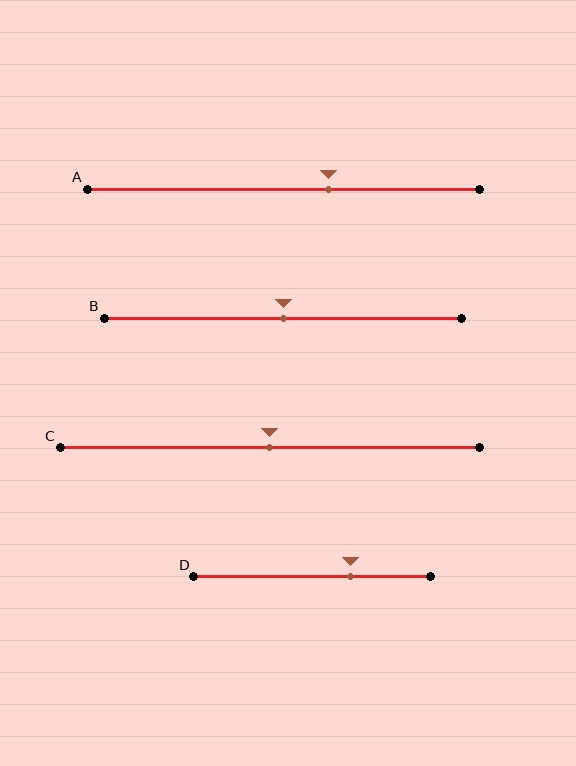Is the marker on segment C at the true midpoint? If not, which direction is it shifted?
Yes, the marker on segment C is at the true midpoint.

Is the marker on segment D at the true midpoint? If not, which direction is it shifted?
No, the marker on segment D is shifted to the right by about 17% of the segment length.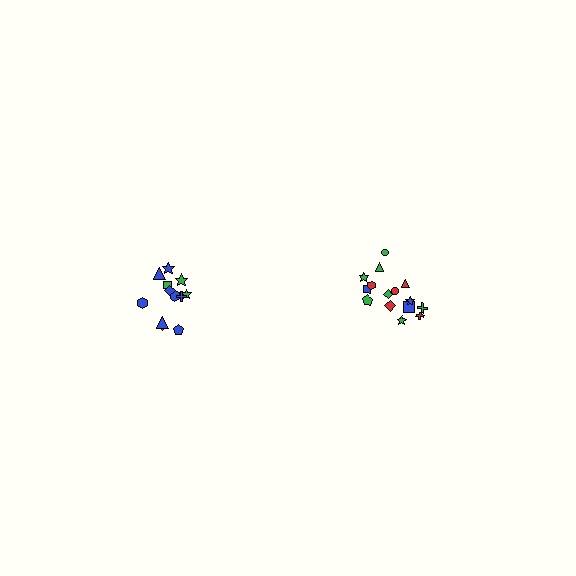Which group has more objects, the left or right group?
The right group.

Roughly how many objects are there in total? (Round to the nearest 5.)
Roughly 25 objects in total.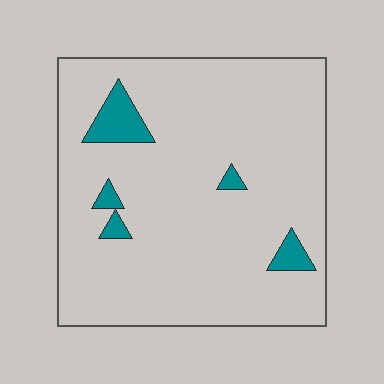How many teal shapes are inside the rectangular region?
5.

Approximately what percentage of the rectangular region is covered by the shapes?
Approximately 5%.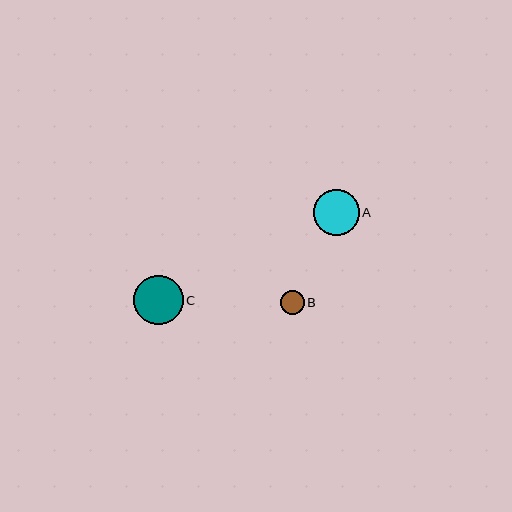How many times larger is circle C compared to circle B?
Circle C is approximately 2.0 times the size of circle B.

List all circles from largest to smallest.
From largest to smallest: C, A, B.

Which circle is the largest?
Circle C is the largest with a size of approximately 49 pixels.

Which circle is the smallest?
Circle B is the smallest with a size of approximately 24 pixels.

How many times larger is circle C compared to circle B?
Circle C is approximately 2.0 times the size of circle B.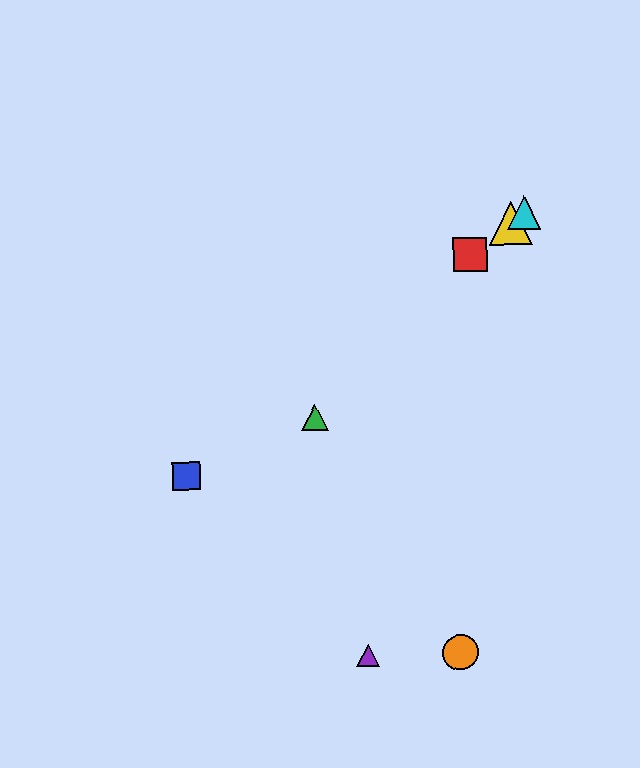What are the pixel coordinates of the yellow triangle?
The yellow triangle is at (511, 223).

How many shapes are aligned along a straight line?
4 shapes (the red square, the blue square, the yellow triangle, the cyan triangle) are aligned along a straight line.